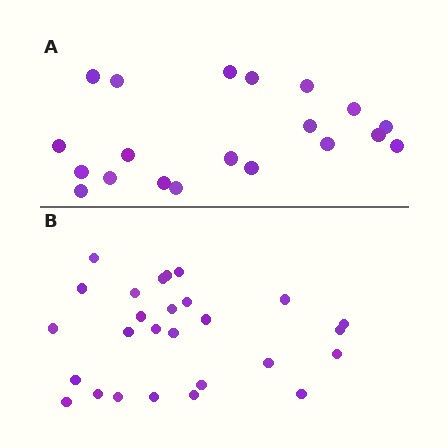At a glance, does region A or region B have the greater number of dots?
Region B (the bottom region) has more dots.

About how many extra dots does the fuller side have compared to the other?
Region B has roughly 8 or so more dots than region A.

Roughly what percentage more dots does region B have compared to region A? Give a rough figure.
About 35% more.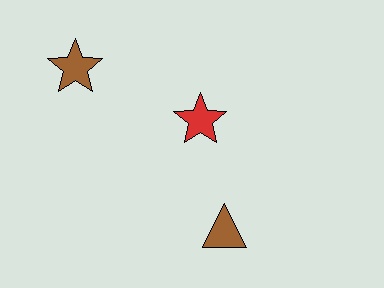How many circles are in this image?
There are no circles.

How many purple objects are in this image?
There are no purple objects.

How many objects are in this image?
There are 3 objects.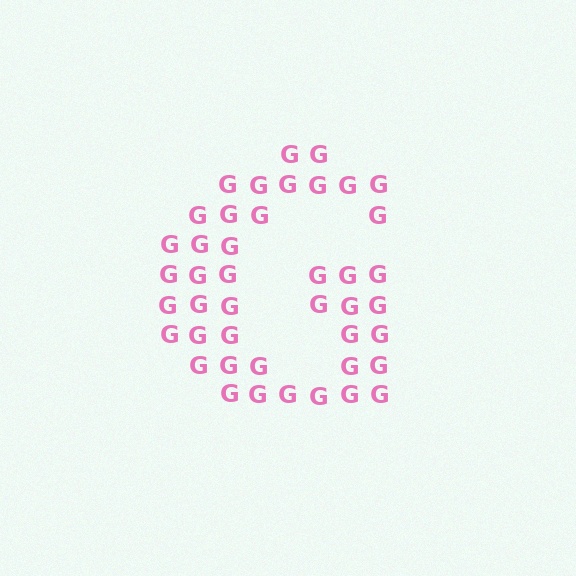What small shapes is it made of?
It is made of small letter G's.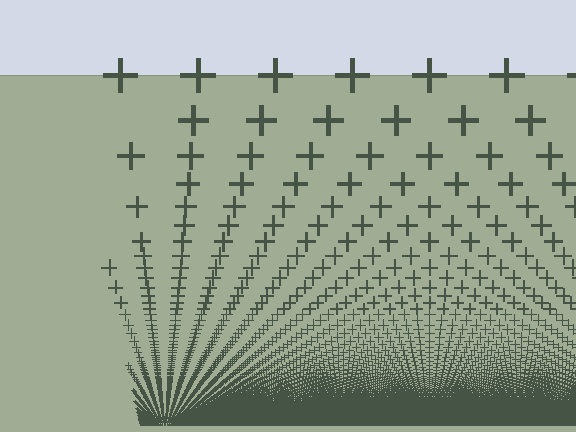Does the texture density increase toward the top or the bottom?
Density increases toward the bottom.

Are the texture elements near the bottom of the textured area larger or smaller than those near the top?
Smaller. The gradient is inverted — elements near the bottom are smaller and denser.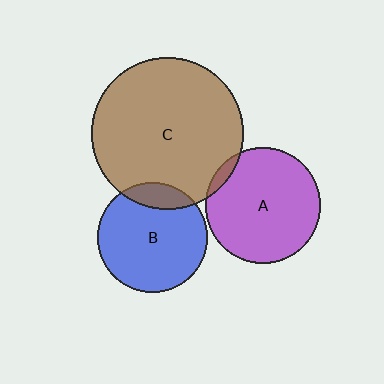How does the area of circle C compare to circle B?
Approximately 1.9 times.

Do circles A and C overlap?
Yes.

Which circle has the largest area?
Circle C (brown).